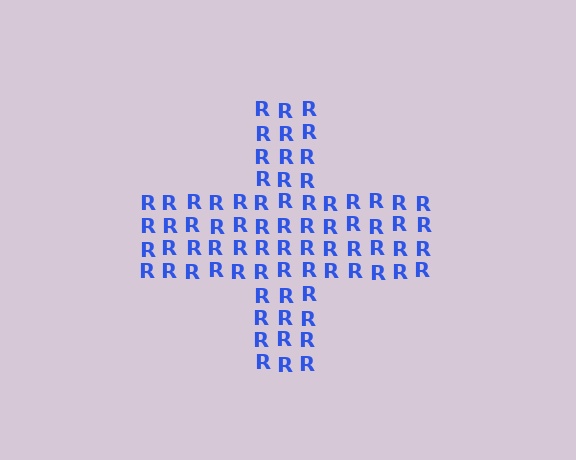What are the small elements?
The small elements are letter R's.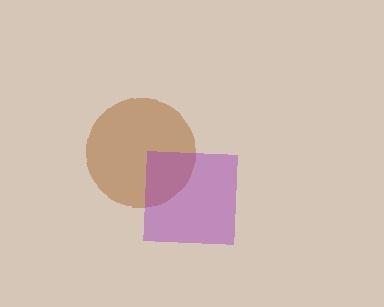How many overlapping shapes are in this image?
There are 2 overlapping shapes in the image.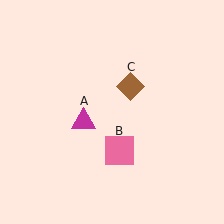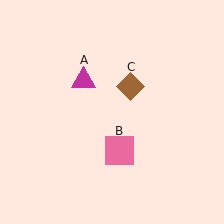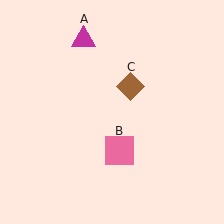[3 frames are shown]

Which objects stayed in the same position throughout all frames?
Pink square (object B) and brown diamond (object C) remained stationary.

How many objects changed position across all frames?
1 object changed position: magenta triangle (object A).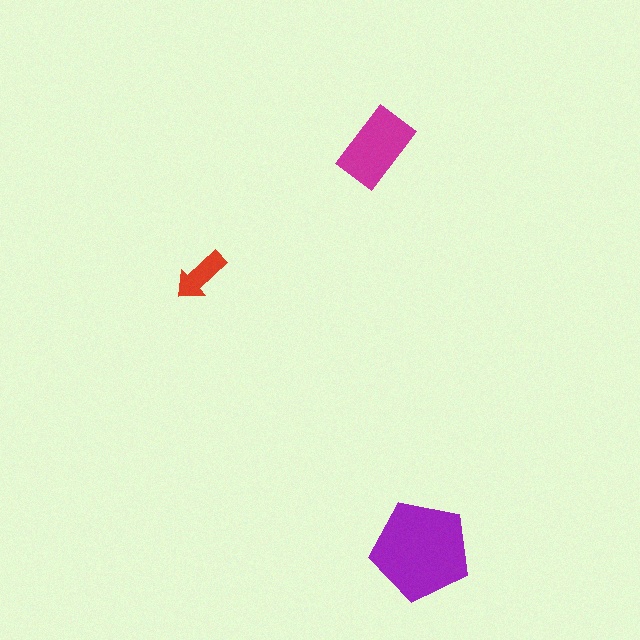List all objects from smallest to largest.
The red arrow, the magenta rectangle, the purple pentagon.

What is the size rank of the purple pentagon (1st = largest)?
1st.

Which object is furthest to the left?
The red arrow is leftmost.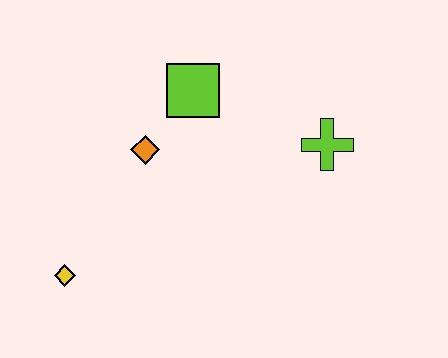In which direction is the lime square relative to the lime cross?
The lime square is to the left of the lime cross.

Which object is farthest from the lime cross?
The yellow diamond is farthest from the lime cross.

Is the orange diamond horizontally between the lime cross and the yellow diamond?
Yes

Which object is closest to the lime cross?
The lime square is closest to the lime cross.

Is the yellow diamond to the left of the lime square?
Yes